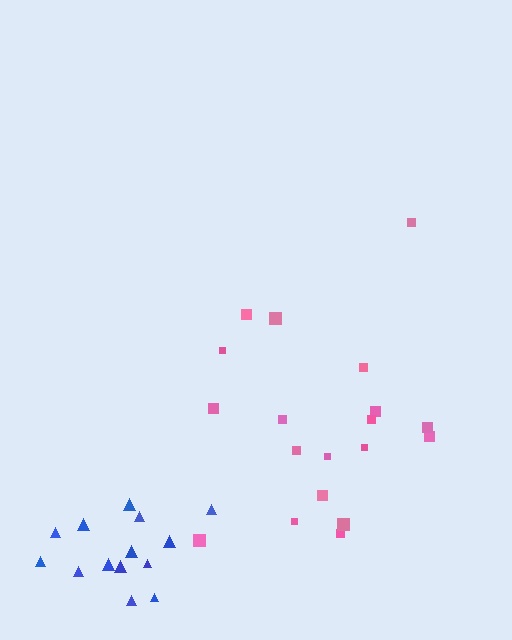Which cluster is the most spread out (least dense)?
Pink.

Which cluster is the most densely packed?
Blue.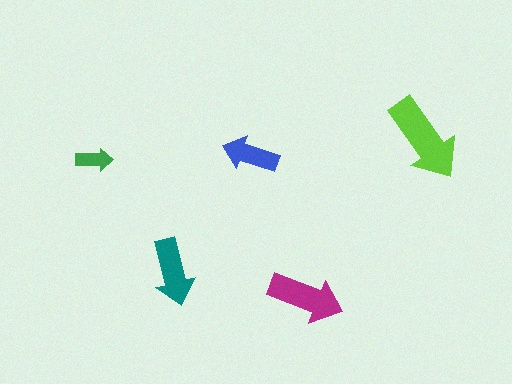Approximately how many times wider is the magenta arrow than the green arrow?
About 2 times wider.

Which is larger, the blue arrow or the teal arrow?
The teal one.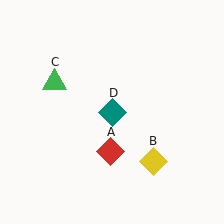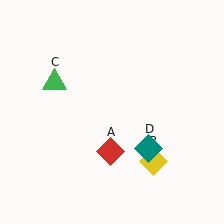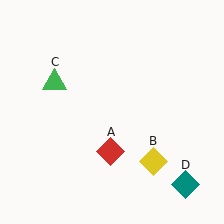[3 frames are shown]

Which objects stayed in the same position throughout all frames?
Red diamond (object A) and yellow diamond (object B) and green triangle (object C) remained stationary.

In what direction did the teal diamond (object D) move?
The teal diamond (object D) moved down and to the right.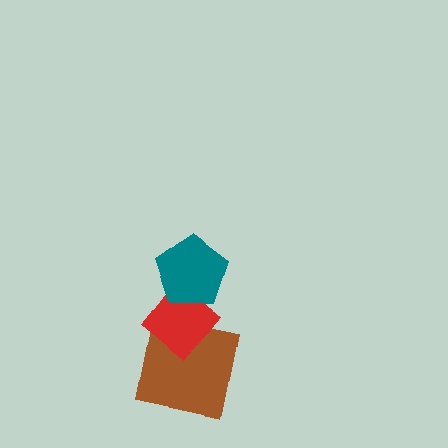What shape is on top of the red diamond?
The teal pentagon is on top of the red diamond.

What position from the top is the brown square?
The brown square is 3rd from the top.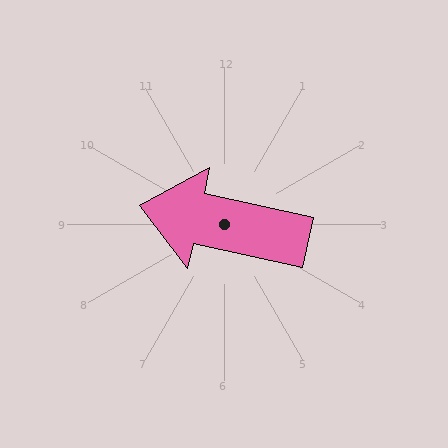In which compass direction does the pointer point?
West.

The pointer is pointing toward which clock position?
Roughly 9 o'clock.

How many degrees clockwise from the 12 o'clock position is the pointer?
Approximately 283 degrees.